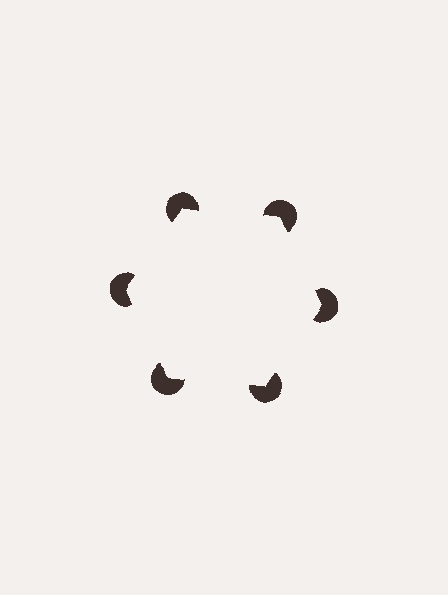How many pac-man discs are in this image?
There are 6 — one at each vertex of the illusory hexagon.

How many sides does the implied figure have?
6 sides.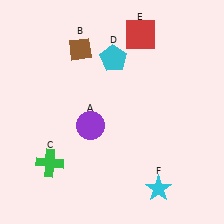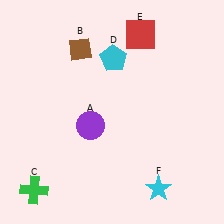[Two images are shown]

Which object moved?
The green cross (C) moved down.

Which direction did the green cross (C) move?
The green cross (C) moved down.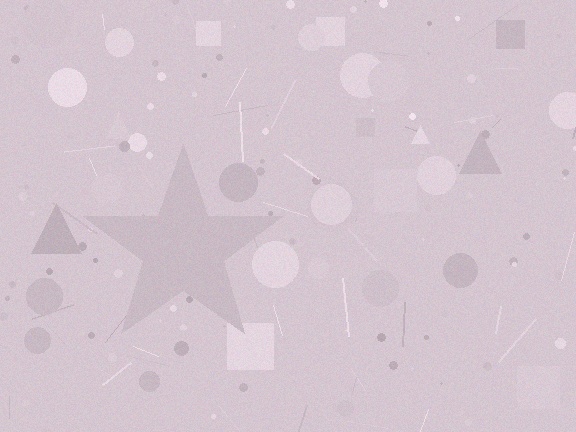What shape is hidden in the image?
A star is hidden in the image.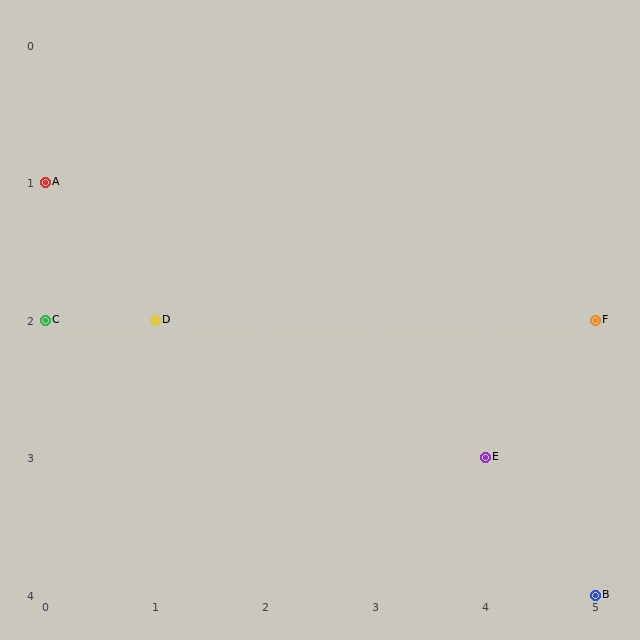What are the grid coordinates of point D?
Point D is at grid coordinates (1, 2).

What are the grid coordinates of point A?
Point A is at grid coordinates (0, 1).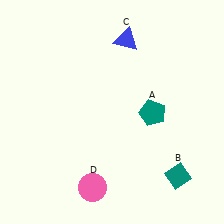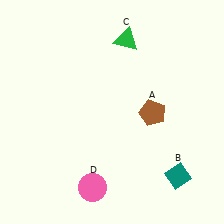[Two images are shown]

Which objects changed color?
A changed from teal to brown. C changed from blue to green.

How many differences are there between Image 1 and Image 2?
There are 2 differences between the two images.